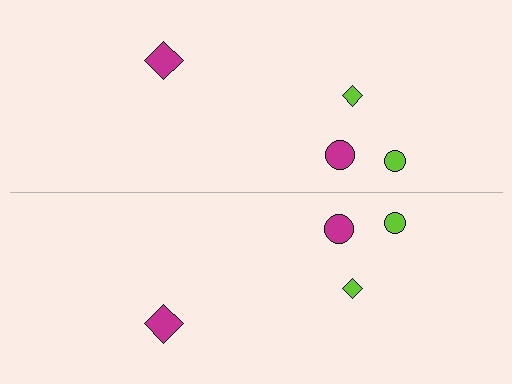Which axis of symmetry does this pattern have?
The pattern has a horizontal axis of symmetry running through the center of the image.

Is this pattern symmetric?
Yes, this pattern has bilateral (reflection) symmetry.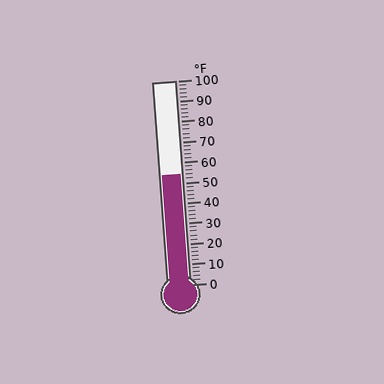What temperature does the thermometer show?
The thermometer shows approximately 54°F.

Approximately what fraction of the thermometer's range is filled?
The thermometer is filled to approximately 55% of its range.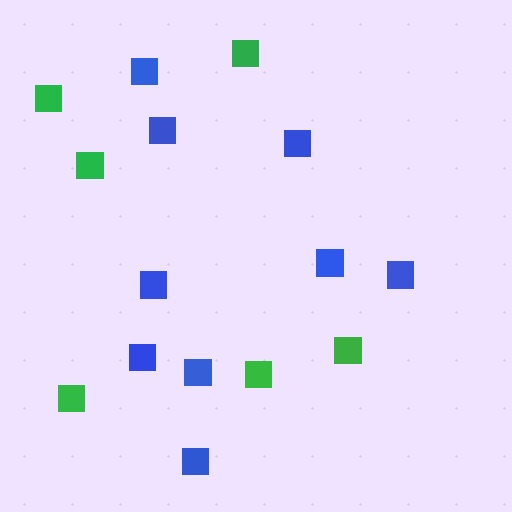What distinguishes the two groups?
There are 2 groups: one group of green squares (6) and one group of blue squares (9).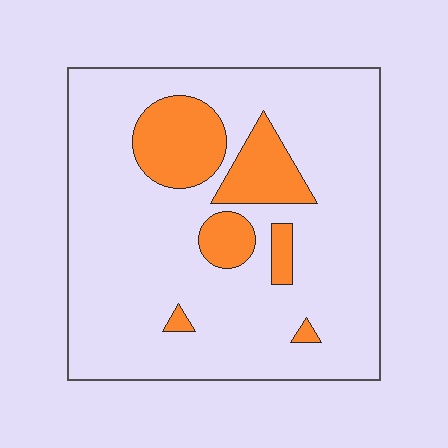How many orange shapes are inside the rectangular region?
6.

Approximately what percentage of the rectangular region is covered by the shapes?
Approximately 15%.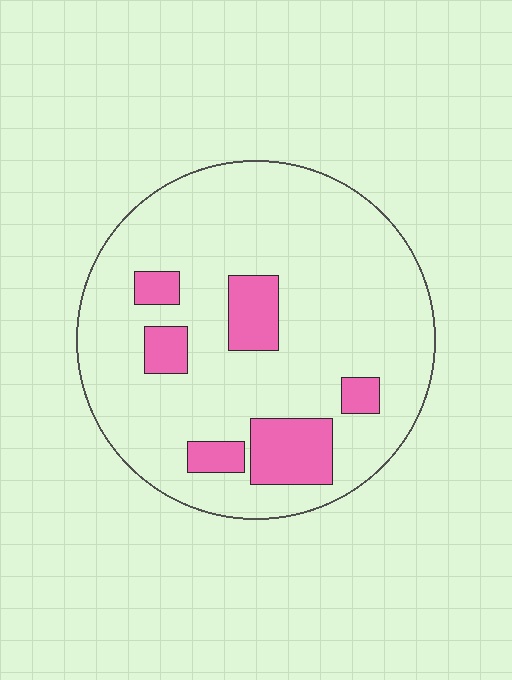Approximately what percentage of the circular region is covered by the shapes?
Approximately 15%.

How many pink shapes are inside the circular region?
6.